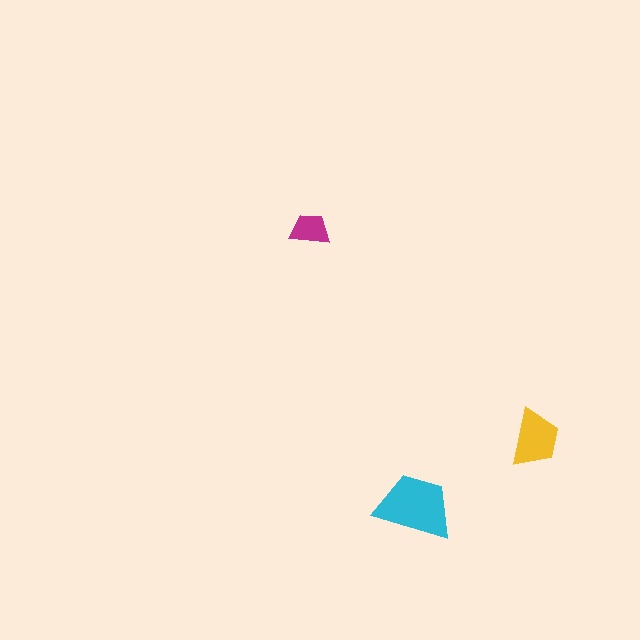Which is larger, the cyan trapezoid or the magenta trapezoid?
The cyan one.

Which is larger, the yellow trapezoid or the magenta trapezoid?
The yellow one.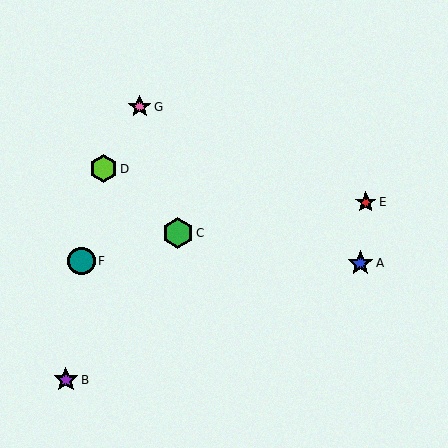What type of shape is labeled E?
Shape E is a red star.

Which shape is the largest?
The green hexagon (labeled C) is the largest.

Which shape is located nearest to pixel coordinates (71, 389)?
The purple star (labeled B) at (66, 380) is nearest to that location.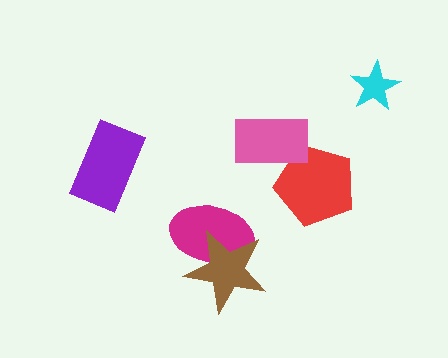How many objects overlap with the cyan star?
0 objects overlap with the cyan star.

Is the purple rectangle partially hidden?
No, no other shape covers it.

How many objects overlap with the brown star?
1 object overlaps with the brown star.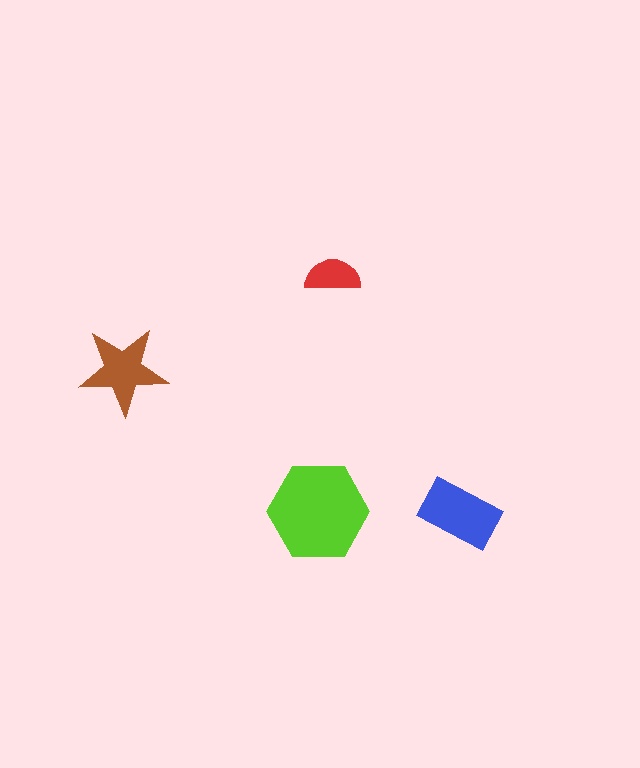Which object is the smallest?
The red semicircle.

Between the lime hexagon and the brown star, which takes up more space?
The lime hexagon.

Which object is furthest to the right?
The blue rectangle is rightmost.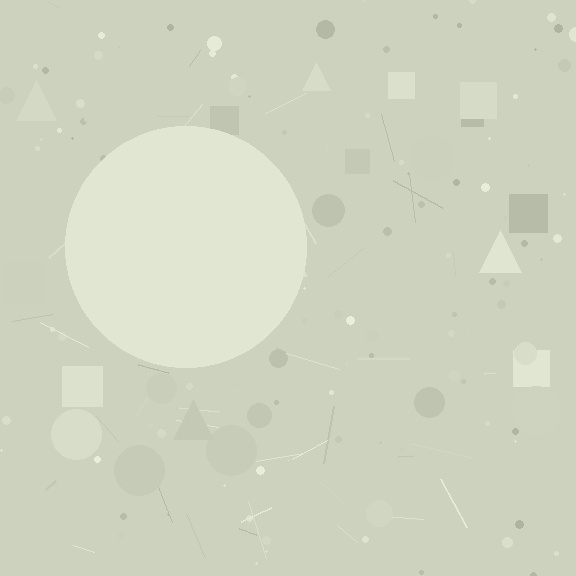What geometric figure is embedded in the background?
A circle is embedded in the background.